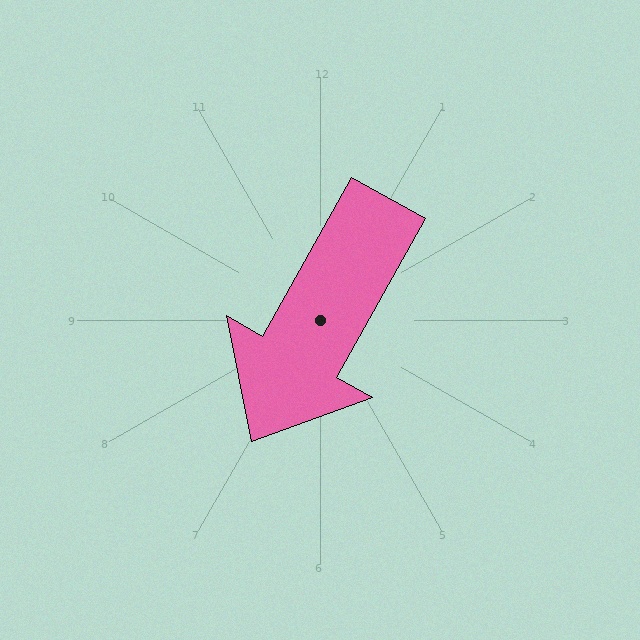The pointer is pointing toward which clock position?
Roughly 7 o'clock.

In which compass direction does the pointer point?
Southwest.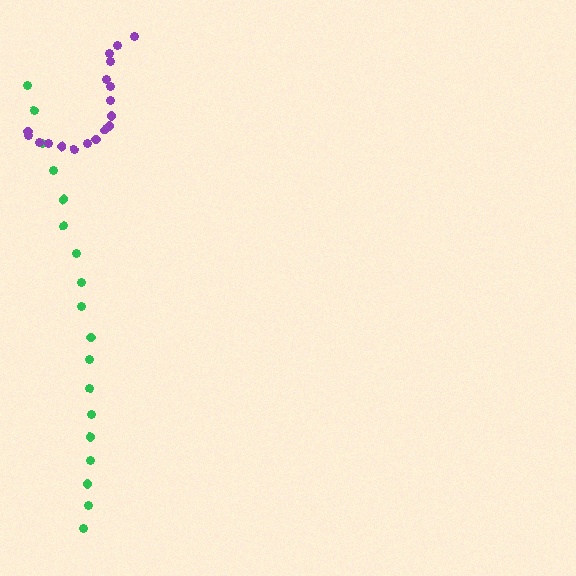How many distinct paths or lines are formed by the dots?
There are 2 distinct paths.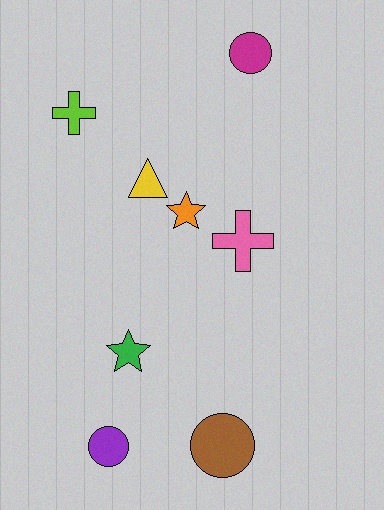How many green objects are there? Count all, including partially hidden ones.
There is 1 green object.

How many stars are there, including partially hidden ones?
There are 2 stars.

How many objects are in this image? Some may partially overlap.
There are 8 objects.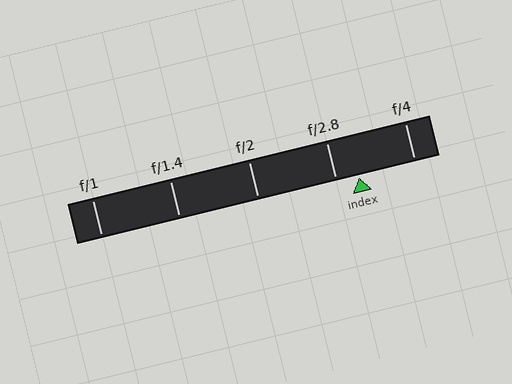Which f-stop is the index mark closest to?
The index mark is closest to f/2.8.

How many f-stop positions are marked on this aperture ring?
There are 5 f-stop positions marked.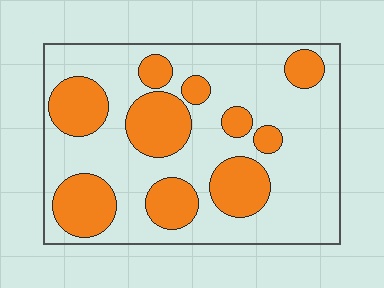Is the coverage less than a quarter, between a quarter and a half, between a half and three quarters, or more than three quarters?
Between a quarter and a half.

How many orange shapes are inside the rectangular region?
10.